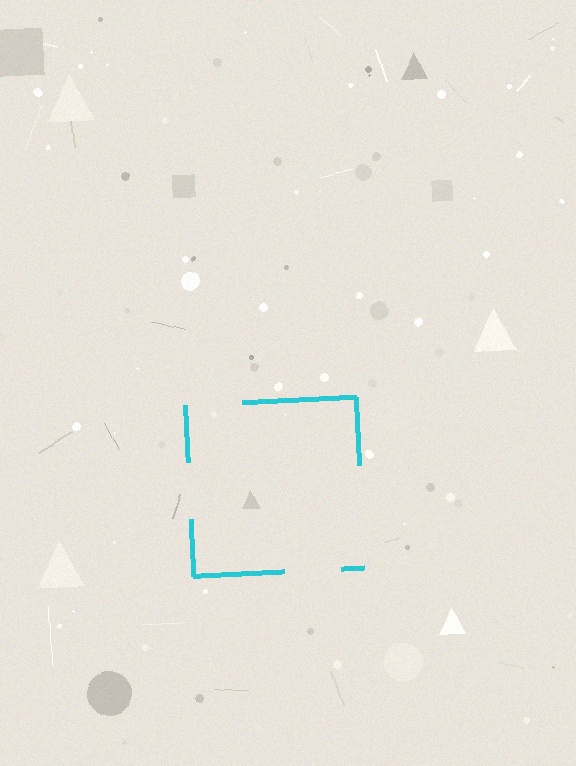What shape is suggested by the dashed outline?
The dashed outline suggests a square.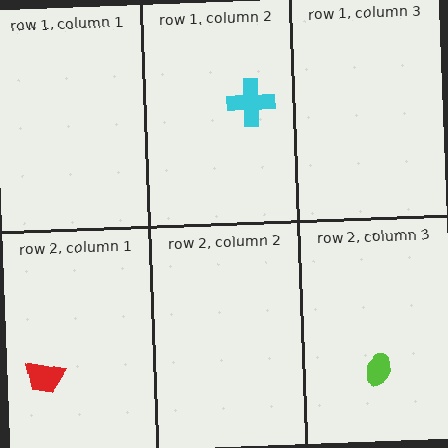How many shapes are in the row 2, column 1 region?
1.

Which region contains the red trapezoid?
The row 2, column 1 region.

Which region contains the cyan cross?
The row 1, column 2 region.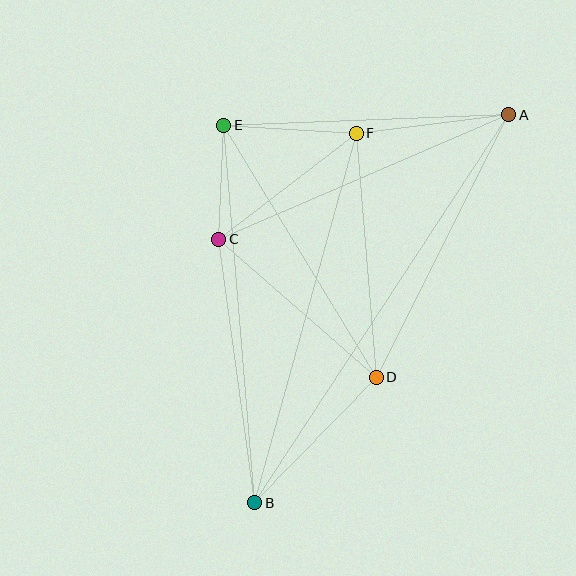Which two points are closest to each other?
Points C and E are closest to each other.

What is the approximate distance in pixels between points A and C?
The distance between A and C is approximately 315 pixels.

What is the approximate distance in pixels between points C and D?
The distance between C and D is approximately 209 pixels.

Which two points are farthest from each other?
Points A and B are farthest from each other.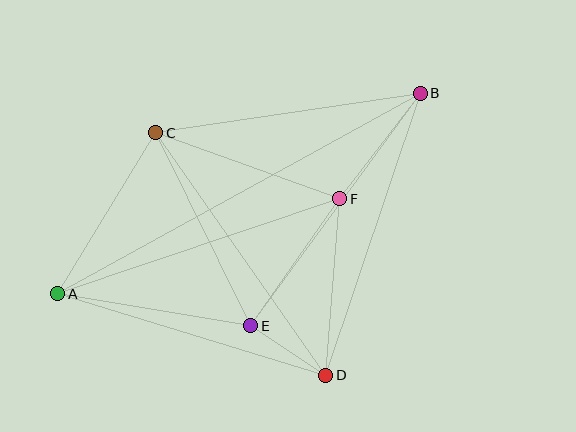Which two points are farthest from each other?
Points A and B are farthest from each other.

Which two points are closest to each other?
Points D and E are closest to each other.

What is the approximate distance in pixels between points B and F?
The distance between B and F is approximately 133 pixels.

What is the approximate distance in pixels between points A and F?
The distance between A and F is approximately 298 pixels.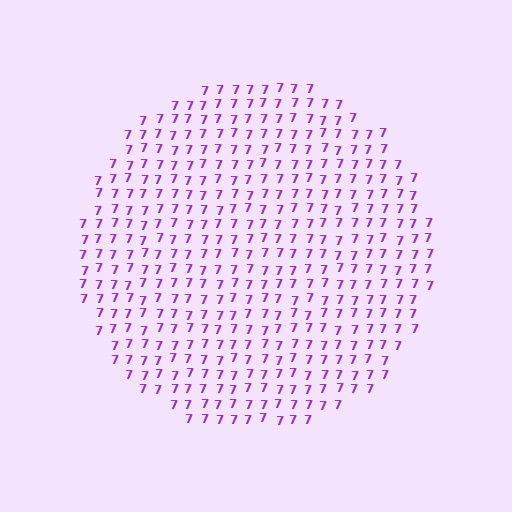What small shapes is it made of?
It is made of small digit 7's.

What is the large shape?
The large shape is a circle.